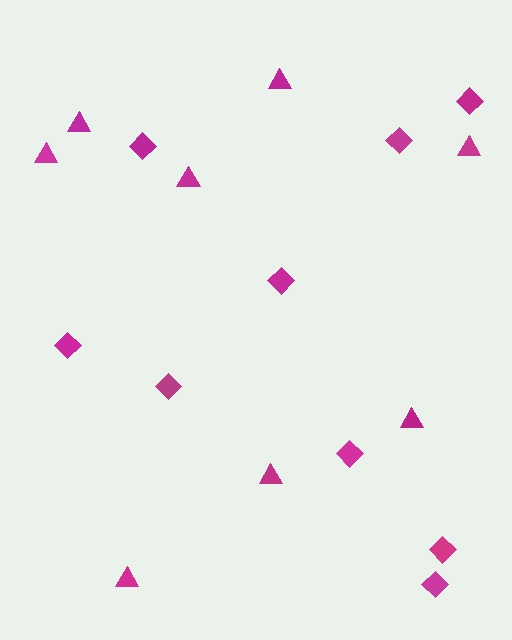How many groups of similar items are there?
There are 2 groups: one group of diamonds (9) and one group of triangles (8).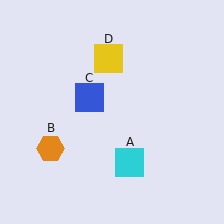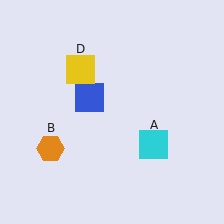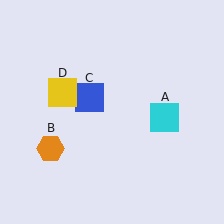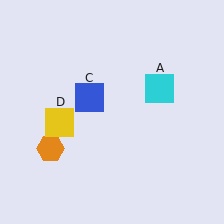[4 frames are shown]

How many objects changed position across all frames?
2 objects changed position: cyan square (object A), yellow square (object D).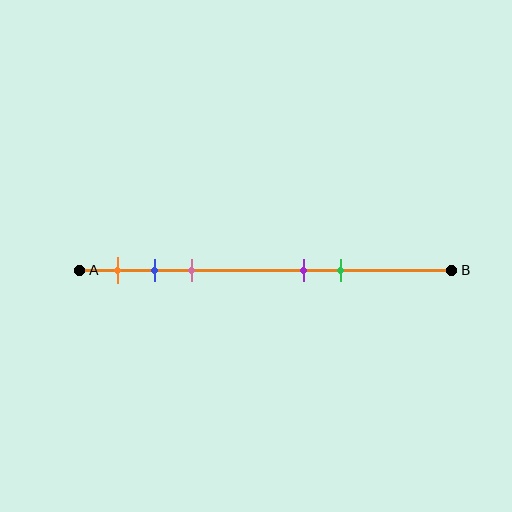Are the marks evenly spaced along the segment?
No, the marks are not evenly spaced.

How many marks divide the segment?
There are 5 marks dividing the segment.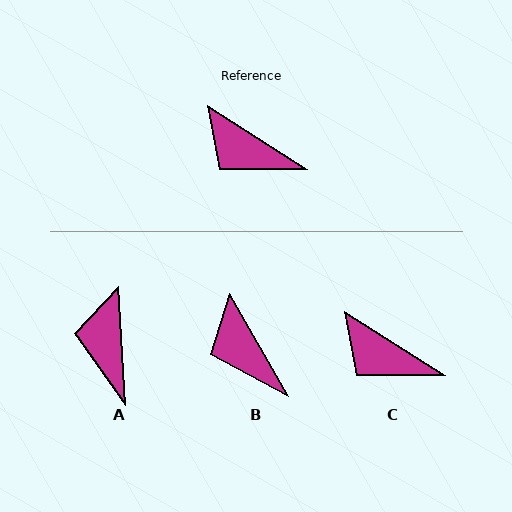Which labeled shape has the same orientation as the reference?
C.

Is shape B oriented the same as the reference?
No, it is off by about 28 degrees.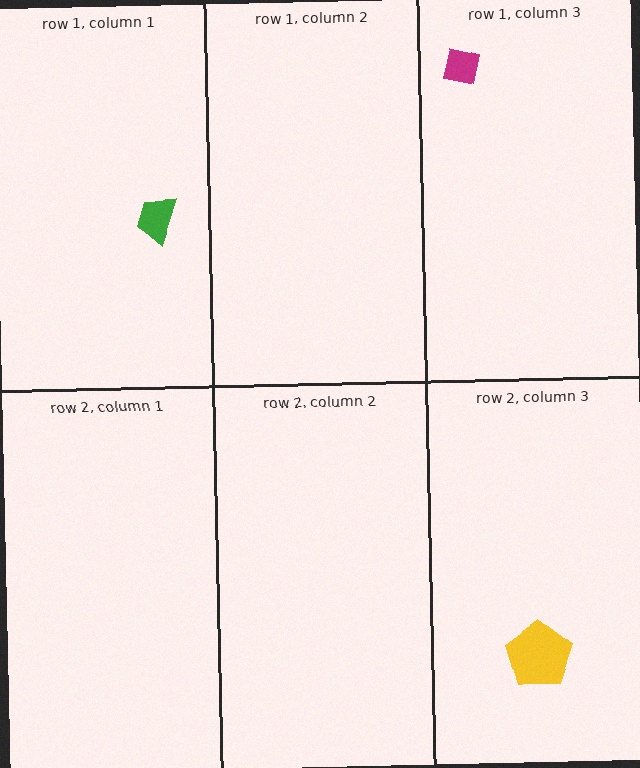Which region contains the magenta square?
The row 1, column 3 region.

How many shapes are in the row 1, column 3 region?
1.